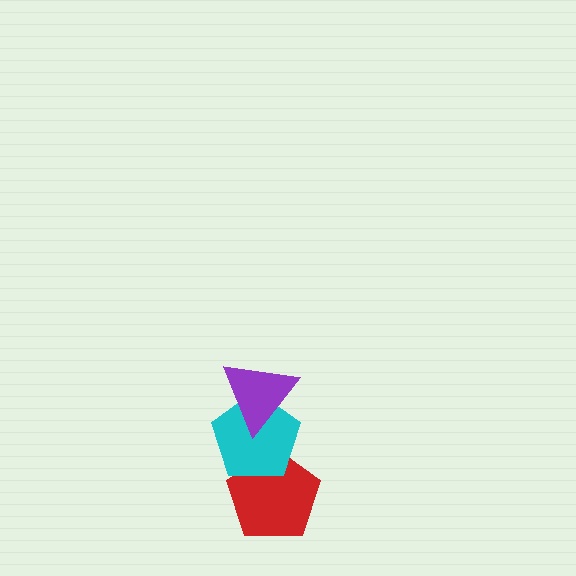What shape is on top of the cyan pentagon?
The purple triangle is on top of the cyan pentagon.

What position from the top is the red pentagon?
The red pentagon is 3rd from the top.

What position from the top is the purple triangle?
The purple triangle is 1st from the top.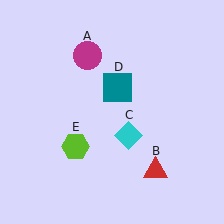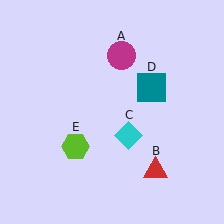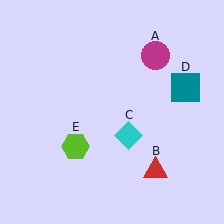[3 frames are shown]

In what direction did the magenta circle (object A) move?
The magenta circle (object A) moved right.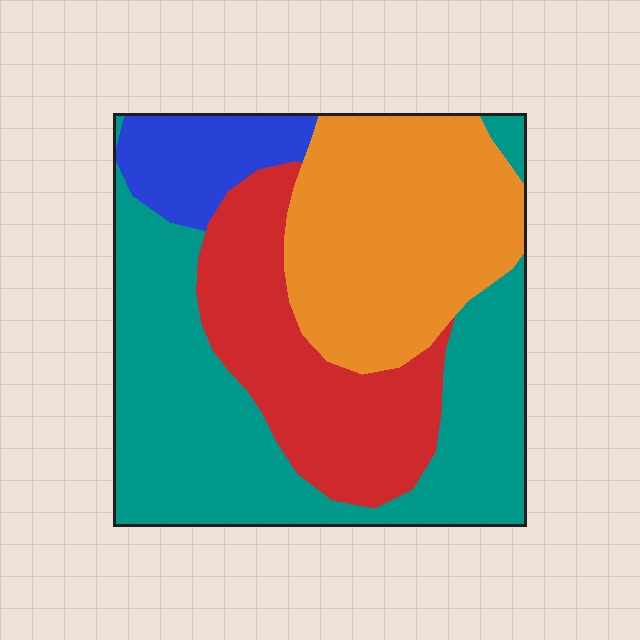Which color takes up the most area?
Teal, at roughly 40%.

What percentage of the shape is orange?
Orange covers 29% of the shape.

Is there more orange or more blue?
Orange.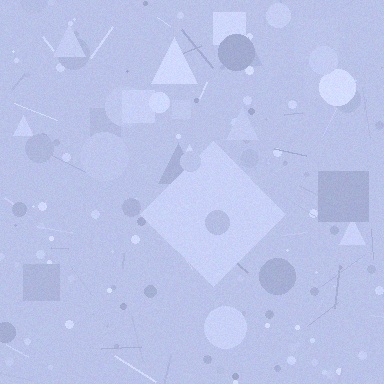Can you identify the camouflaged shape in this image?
The camouflaged shape is a diamond.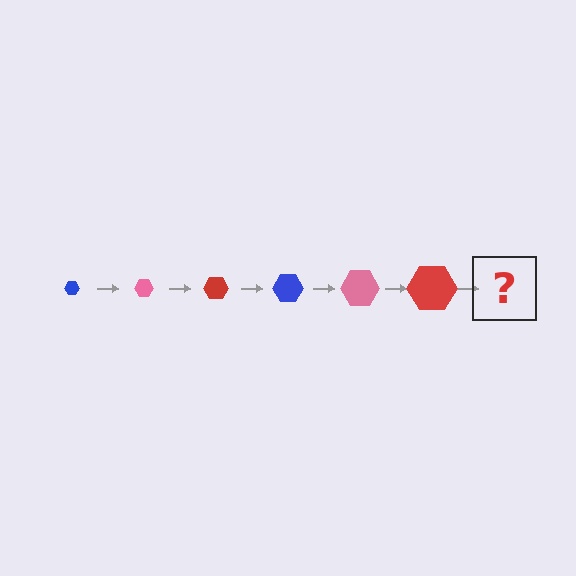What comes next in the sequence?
The next element should be a blue hexagon, larger than the previous one.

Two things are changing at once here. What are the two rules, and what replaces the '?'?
The two rules are that the hexagon grows larger each step and the color cycles through blue, pink, and red. The '?' should be a blue hexagon, larger than the previous one.